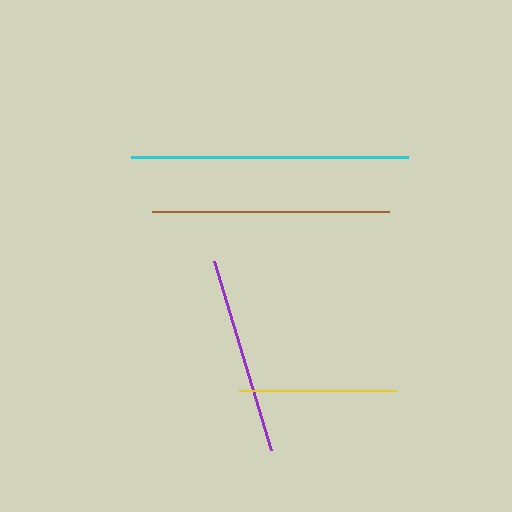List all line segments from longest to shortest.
From longest to shortest: cyan, brown, purple, yellow.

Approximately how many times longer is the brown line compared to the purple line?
The brown line is approximately 1.2 times the length of the purple line.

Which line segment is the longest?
The cyan line is the longest at approximately 277 pixels.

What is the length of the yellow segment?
The yellow segment is approximately 157 pixels long.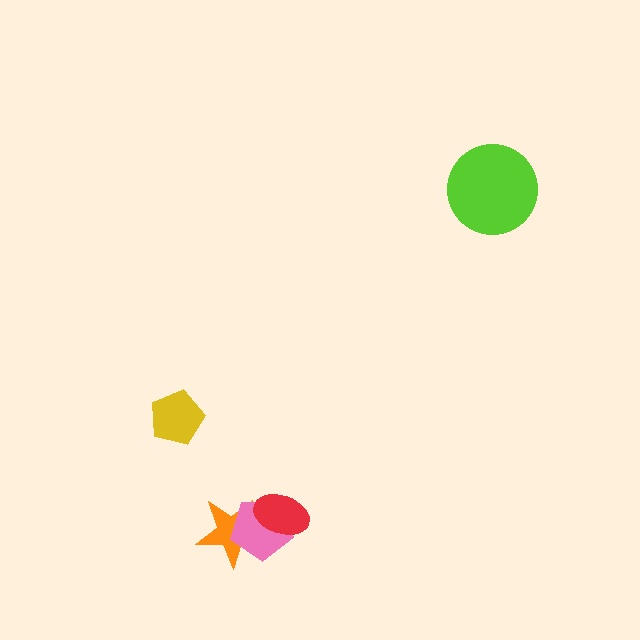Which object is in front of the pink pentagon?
The red ellipse is in front of the pink pentagon.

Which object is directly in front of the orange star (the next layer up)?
The pink pentagon is directly in front of the orange star.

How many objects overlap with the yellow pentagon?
0 objects overlap with the yellow pentagon.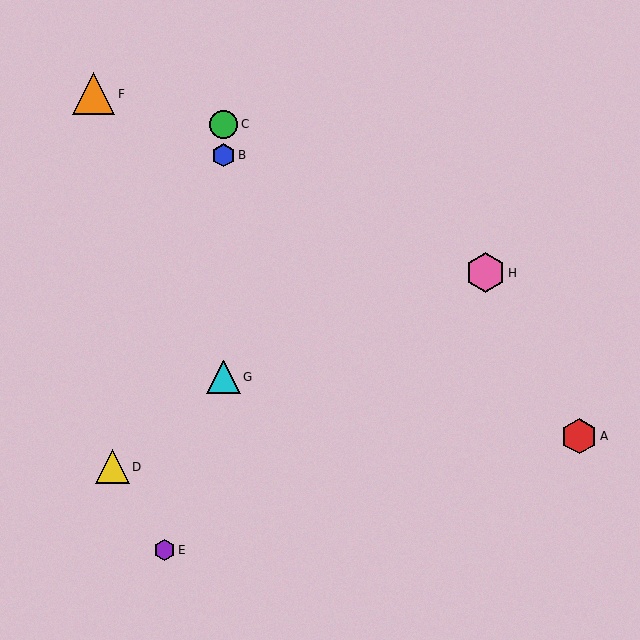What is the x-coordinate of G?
Object G is at x≈223.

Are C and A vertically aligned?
No, C is at x≈223 and A is at x≈579.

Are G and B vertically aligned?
Yes, both are at x≈223.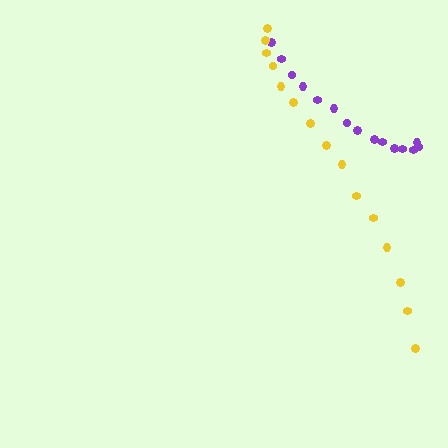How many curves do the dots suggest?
There are 2 distinct paths.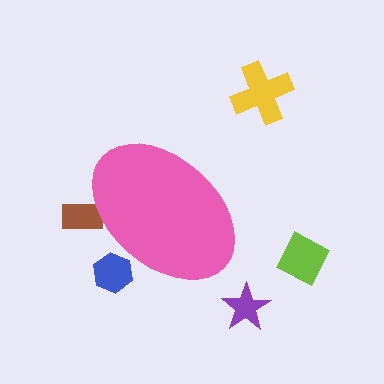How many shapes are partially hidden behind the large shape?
2 shapes are partially hidden.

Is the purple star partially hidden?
No, the purple star is fully visible.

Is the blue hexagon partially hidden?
Yes, the blue hexagon is partially hidden behind the pink ellipse.